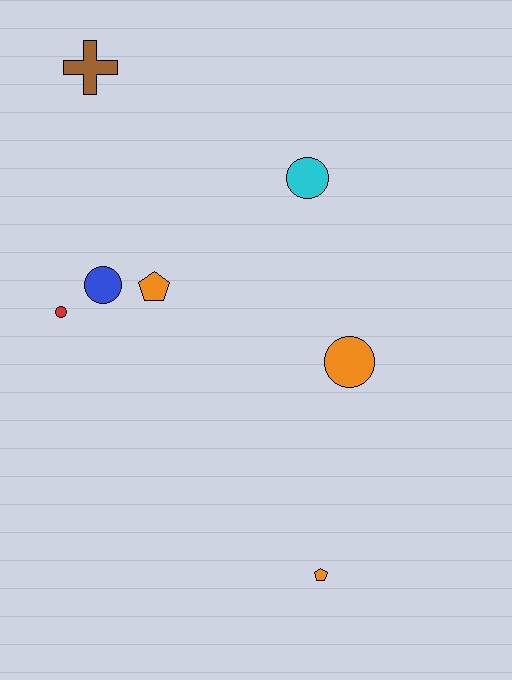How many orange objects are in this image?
There are 3 orange objects.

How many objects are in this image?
There are 7 objects.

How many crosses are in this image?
There is 1 cross.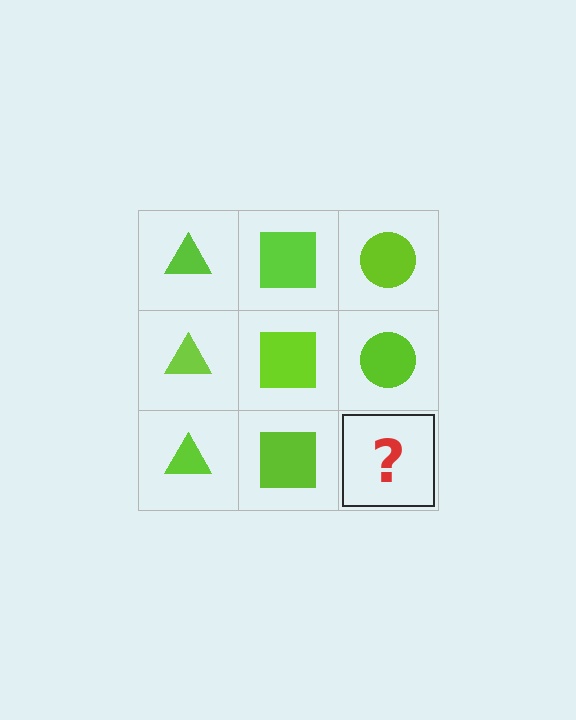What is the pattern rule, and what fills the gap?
The rule is that each column has a consistent shape. The gap should be filled with a lime circle.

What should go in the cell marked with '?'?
The missing cell should contain a lime circle.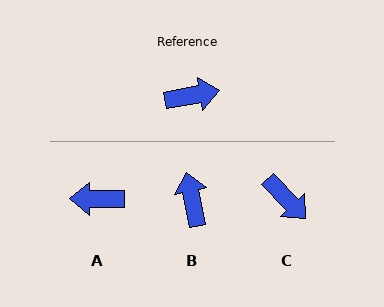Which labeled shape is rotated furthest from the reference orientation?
A, about 170 degrees away.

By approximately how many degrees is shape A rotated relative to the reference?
Approximately 170 degrees counter-clockwise.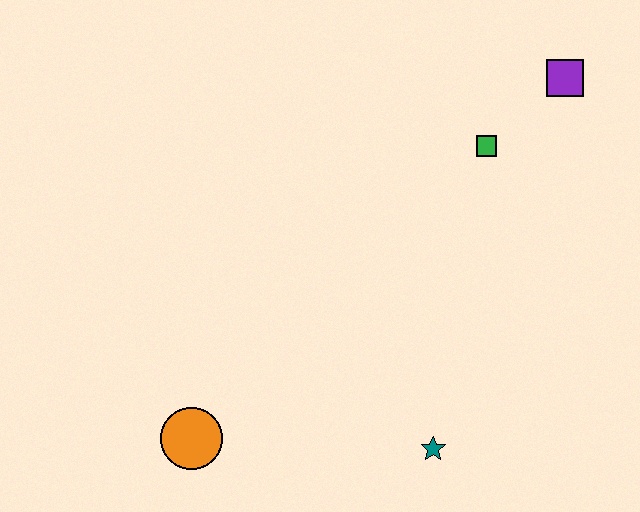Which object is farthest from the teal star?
The purple square is farthest from the teal star.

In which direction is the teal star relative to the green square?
The teal star is below the green square.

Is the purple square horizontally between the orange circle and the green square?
No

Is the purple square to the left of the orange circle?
No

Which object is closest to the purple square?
The green square is closest to the purple square.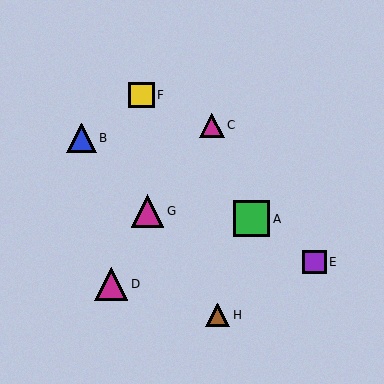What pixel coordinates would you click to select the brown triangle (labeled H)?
Click at (218, 315) to select the brown triangle H.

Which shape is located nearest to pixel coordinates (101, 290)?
The magenta triangle (labeled D) at (111, 284) is nearest to that location.